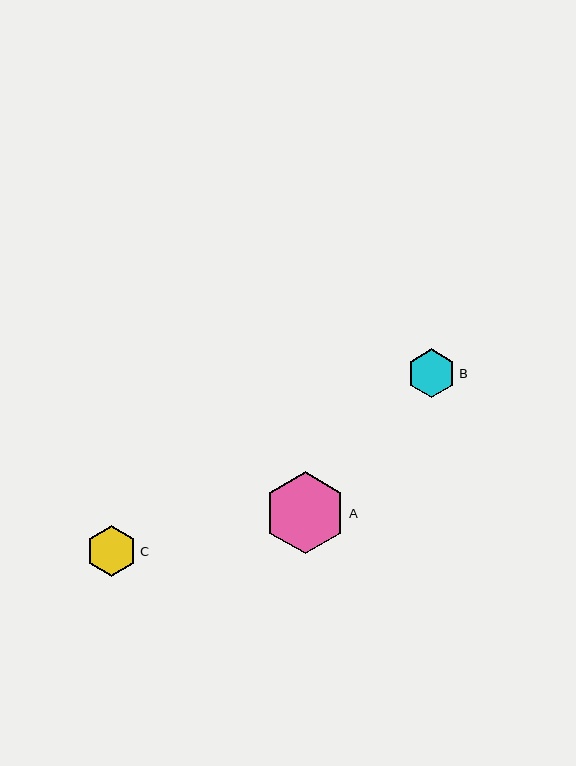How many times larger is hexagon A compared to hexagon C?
Hexagon A is approximately 1.6 times the size of hexagon C.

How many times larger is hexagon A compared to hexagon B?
Hexagon A is approximately 1.7 times the size of hexagon B.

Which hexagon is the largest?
Hexagon A is the largest with a size of approximately 82 pixels.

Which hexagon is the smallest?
Hexagon B is the smallest with a size of approximately 49 pixels.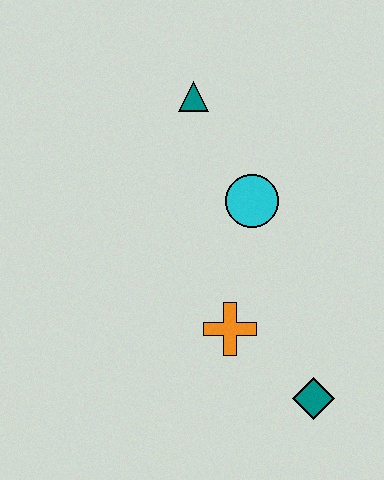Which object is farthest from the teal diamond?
The teal triangle is farthest from the teal diamond.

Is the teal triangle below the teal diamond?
No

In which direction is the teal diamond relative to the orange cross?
The teal diamond is to the right of the orange cross.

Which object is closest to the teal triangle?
The cyan circle is closest to the teal triangle.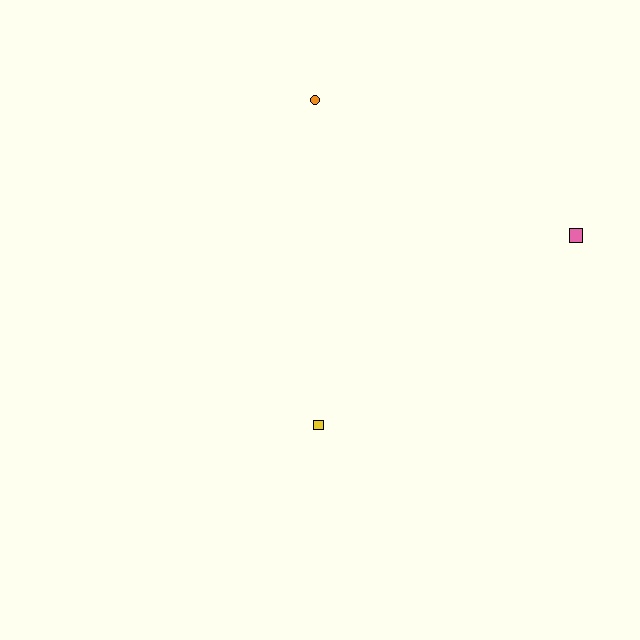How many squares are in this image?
There are 2 squares.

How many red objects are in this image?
There are no red objects.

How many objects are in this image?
There are 3 objects.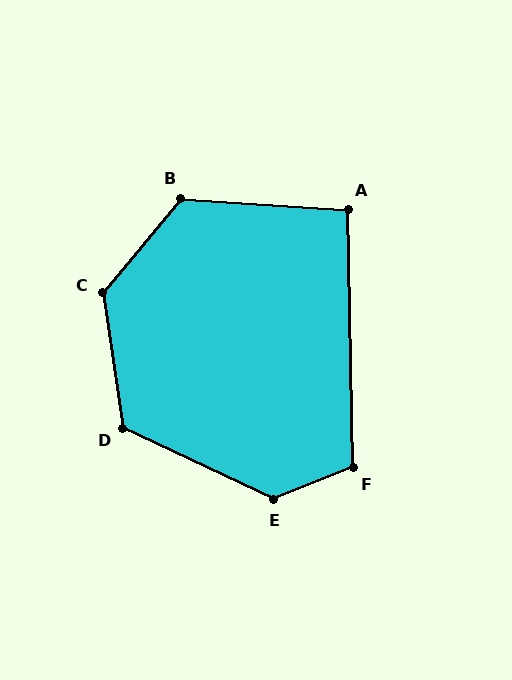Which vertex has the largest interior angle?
E, at approximately 133 degrees.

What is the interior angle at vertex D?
Approximately 123 degrees (obtuse).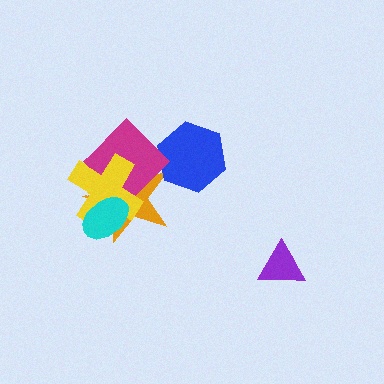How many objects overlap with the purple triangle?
0 objects overlap with the purple triangle.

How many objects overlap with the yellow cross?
3 objects overlap with the yellow cross.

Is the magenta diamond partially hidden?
Yes, it is partially covered by another shape.